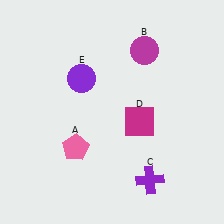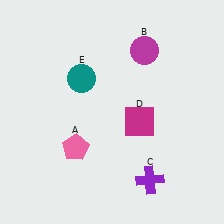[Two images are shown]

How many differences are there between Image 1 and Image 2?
There is 1 difference between the two images.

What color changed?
The circle (E) changed from purple in Image 1 to teal in Image 2.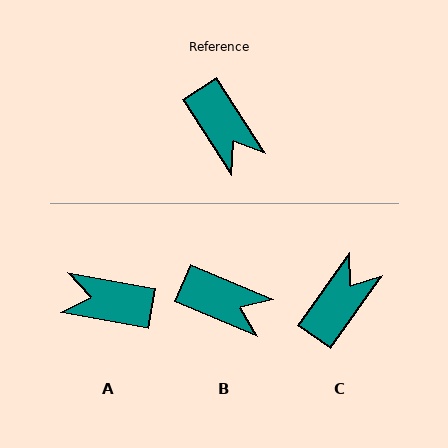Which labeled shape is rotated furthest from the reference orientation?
A, about 133 degrees away.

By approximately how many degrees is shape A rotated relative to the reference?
Approximately 133 degrees clockwise.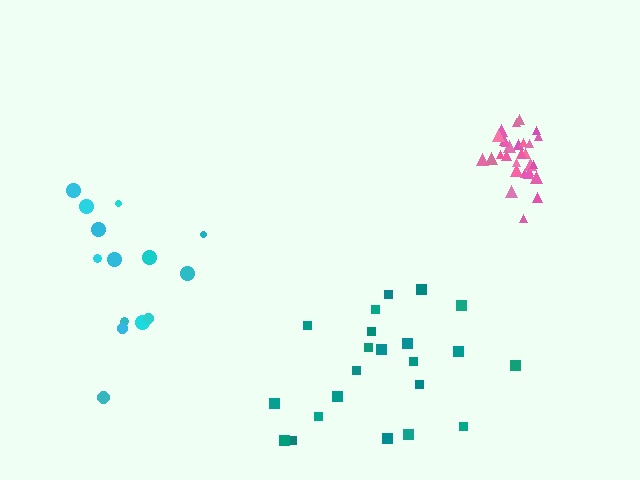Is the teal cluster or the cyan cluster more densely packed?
Teal.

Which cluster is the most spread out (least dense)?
Cyan.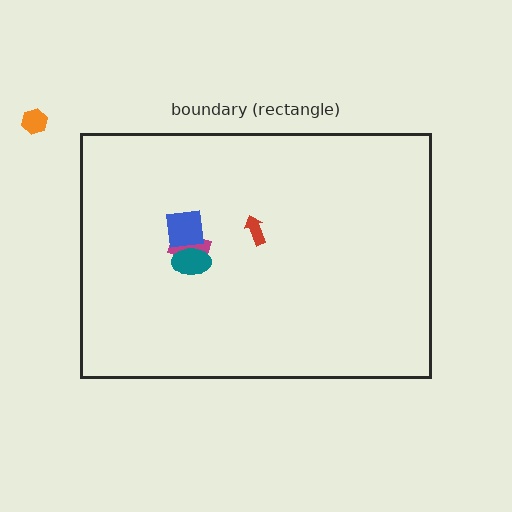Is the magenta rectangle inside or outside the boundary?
Inside.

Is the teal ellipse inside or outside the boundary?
Inside.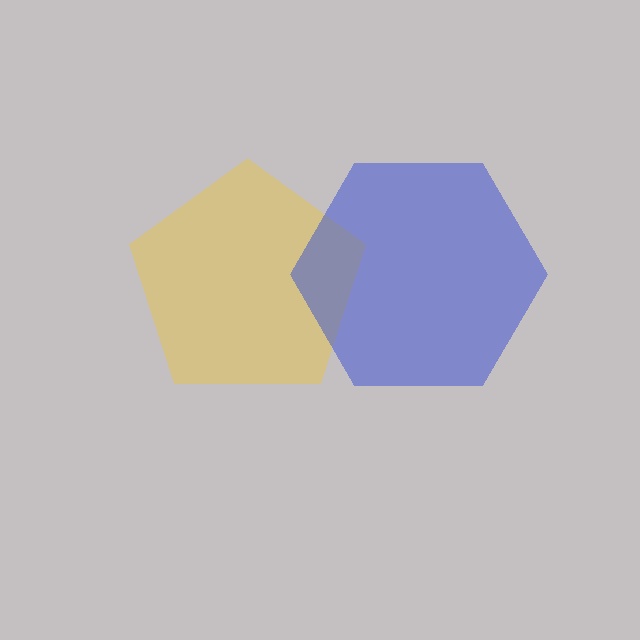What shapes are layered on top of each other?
The layered shapes are: a yellow pentagon, a blue hexagon.